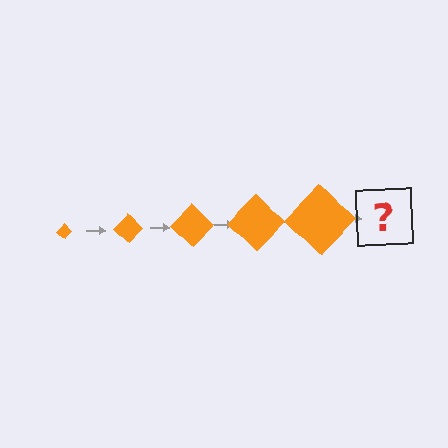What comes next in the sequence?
The next element should be an orange diamond, larger than the previous one.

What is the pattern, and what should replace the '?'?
The pattern is that the diamond gets progressively larger each step. The '?' should be an orange diamond, larger than the previous one.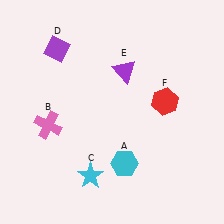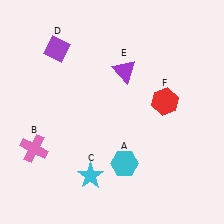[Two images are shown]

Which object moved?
The pink cross (B) moved down.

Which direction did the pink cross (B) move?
The pink cross (B) moved down.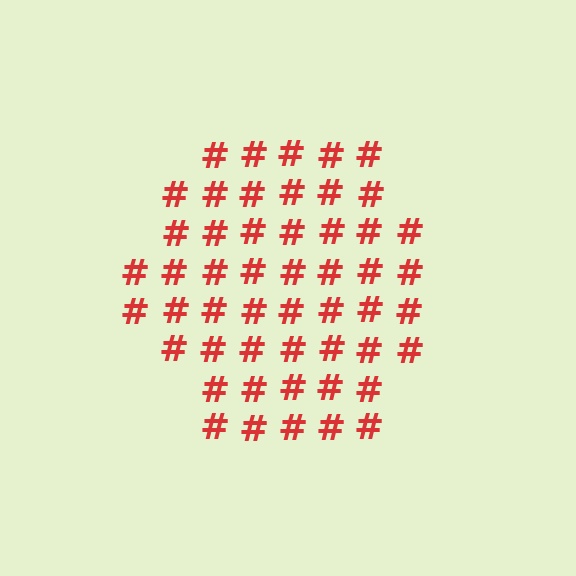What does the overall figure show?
The overall figure shows a hexagon.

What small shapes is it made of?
It is made of small hash symbols.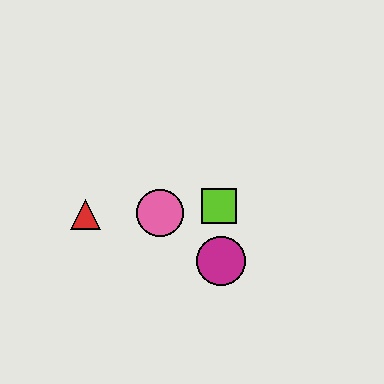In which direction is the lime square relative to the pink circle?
The lime square is to the right of the pink circle.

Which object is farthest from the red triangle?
The magenta circle is farthest from the red triangle.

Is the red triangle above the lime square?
No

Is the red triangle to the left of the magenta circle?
Yes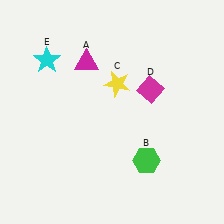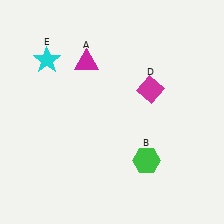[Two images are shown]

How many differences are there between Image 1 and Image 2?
There is 1 difference between the two images.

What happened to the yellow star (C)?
The yellow star (C) was removed in Image 2. It was in the top-right area of Image 1.